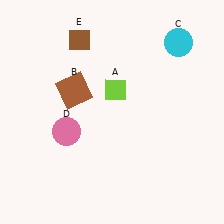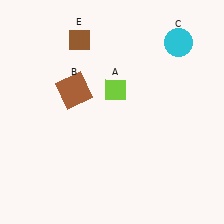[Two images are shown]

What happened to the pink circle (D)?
The pink circle (D) was removed in Image 2. It was in the bottom-left area of Image 1.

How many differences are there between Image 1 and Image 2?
There is 1 difference between the two images.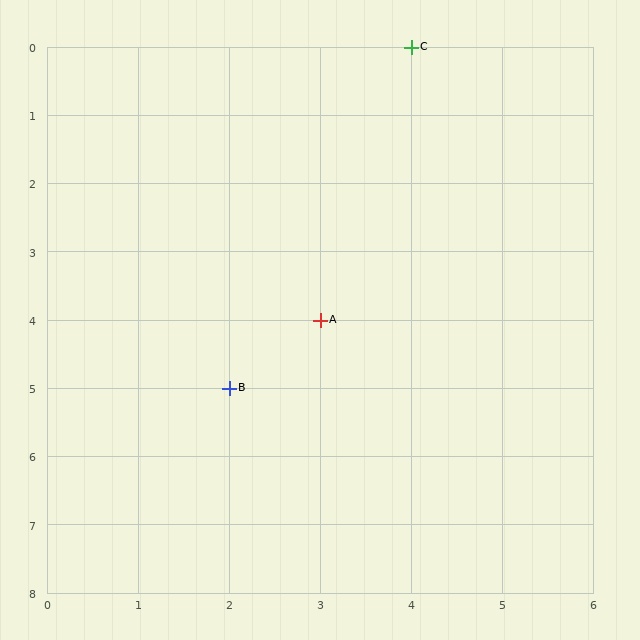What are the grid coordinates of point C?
Point C is at grid coordinates (4, 0).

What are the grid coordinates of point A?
Point A is at grid coordinates (3, 4).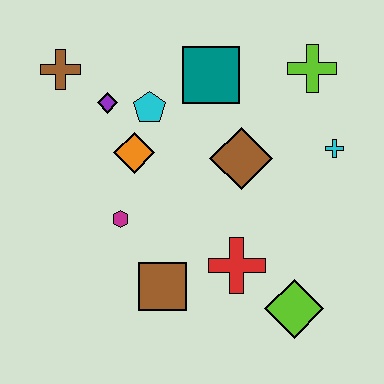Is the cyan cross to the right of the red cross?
Yes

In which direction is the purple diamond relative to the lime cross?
The purple diamond is to the left of the lime cross.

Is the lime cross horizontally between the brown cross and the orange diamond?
No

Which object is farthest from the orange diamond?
The lime diamond is farthest from the orange diamond.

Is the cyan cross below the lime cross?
Yes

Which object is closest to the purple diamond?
The cyan pentagon is closest to the purple diamond.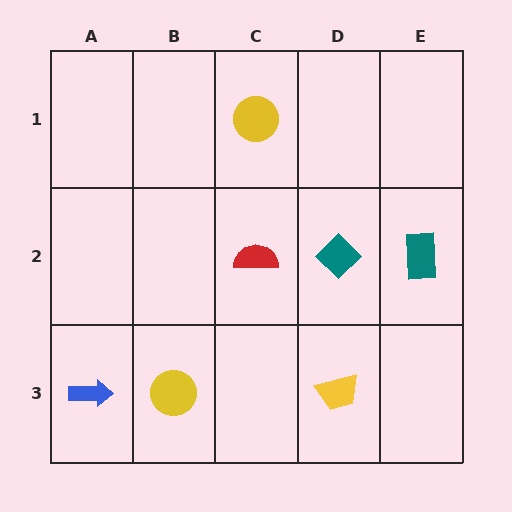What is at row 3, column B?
A yellow circle.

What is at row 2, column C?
A red semicircle.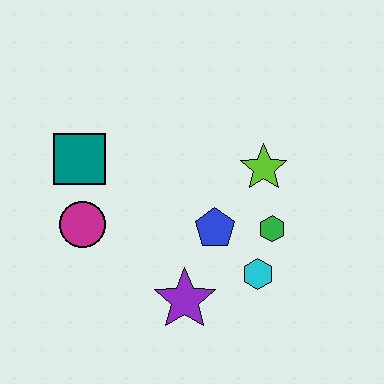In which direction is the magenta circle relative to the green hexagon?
The magenta circle is to the left of the green hexagon.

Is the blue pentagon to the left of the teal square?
No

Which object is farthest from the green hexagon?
The teal square is farthest from the green hexagon.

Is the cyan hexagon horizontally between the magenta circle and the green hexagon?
Yes